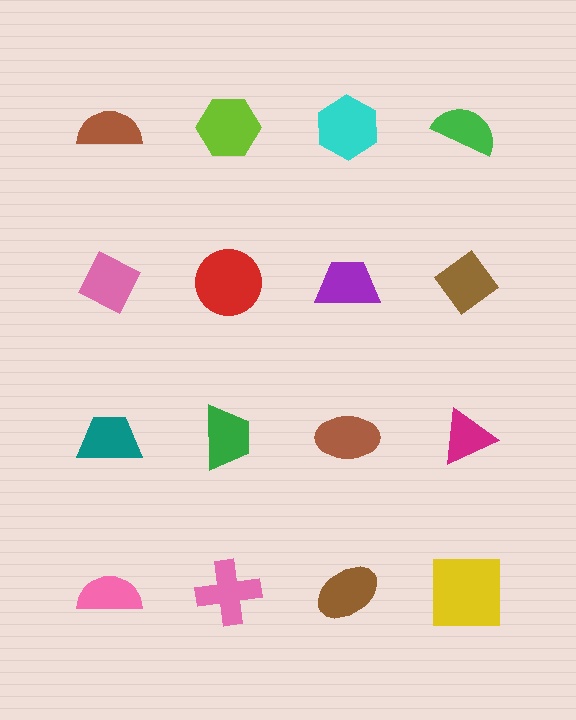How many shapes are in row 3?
4 shapes.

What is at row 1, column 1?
A brown semicircle.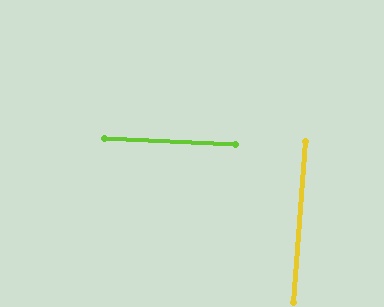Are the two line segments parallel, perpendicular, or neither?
Perpendicular — they meet at approximately 89°.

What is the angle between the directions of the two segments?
Approximately 89 degrees.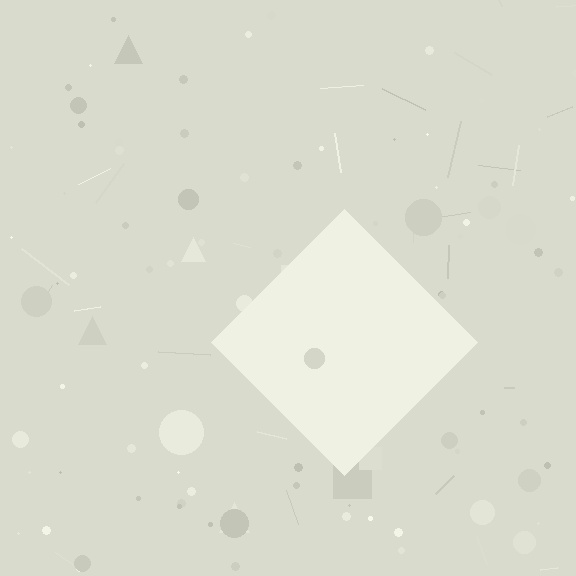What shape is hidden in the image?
A diamond is hidden in the image.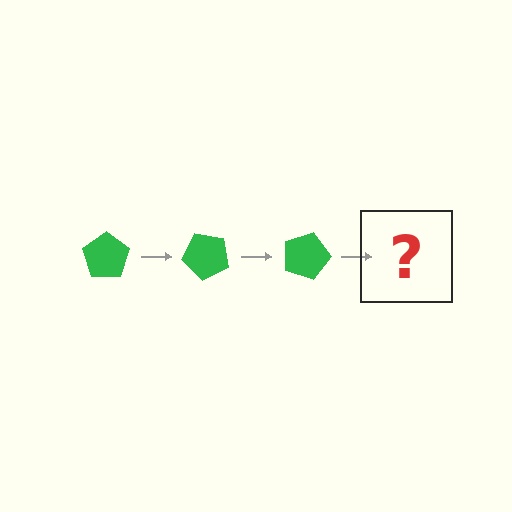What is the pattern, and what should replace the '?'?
The pattern is that the pentagon rotates 45 degrees each step. The '?' should be a green pentagon rotated 135 degrees.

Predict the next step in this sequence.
The next step is a green pentagon rotated 135 degrees.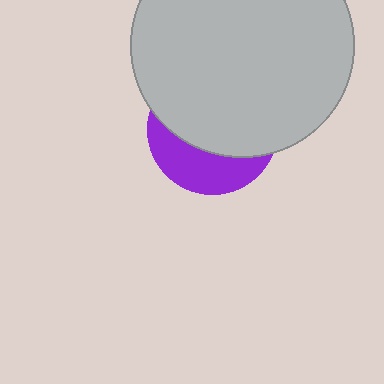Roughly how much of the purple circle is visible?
A small part of it is visible (roughly 34%).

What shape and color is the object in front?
The object in front is a light gray circle.